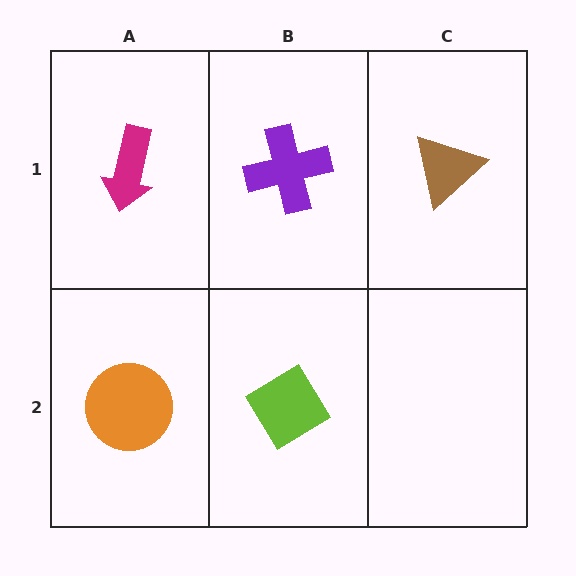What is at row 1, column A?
A magenta arrow.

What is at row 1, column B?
A purple cross.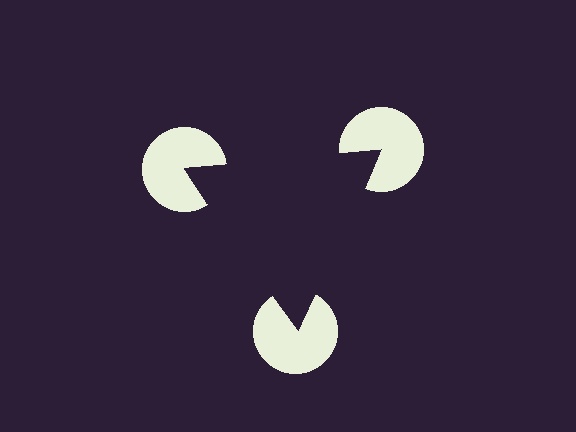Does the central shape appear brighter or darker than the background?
It typically appears slightly darker than the background, even though no actual brightness change is drawn.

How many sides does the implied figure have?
3 sides.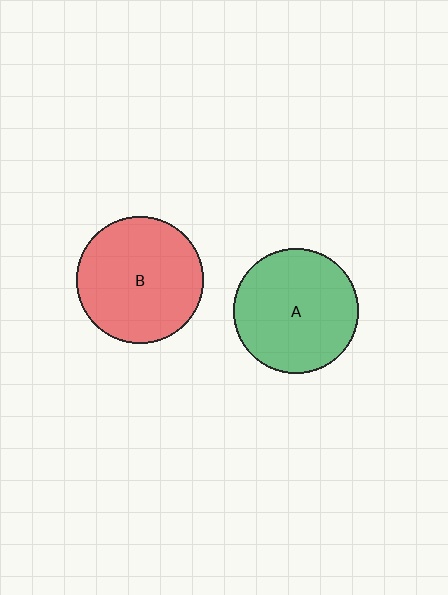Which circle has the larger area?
Circle B (red).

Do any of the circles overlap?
No, none of the circles overlap.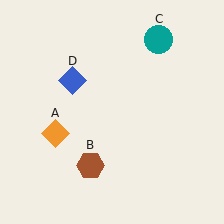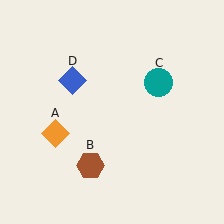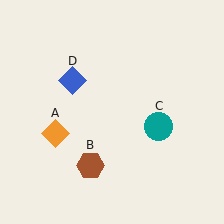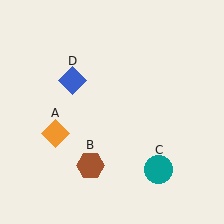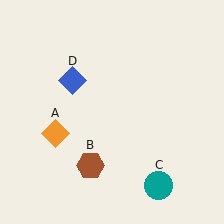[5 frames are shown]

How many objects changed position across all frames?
1 object changed position: teal circle (object C).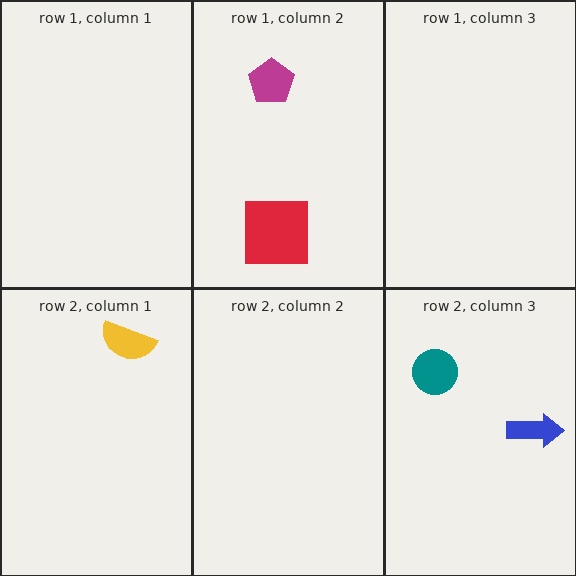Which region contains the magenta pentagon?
The row 1, column 2 region.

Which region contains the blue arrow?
The row 2, column 3 region.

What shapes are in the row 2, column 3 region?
The blue arrow, the teal circle.